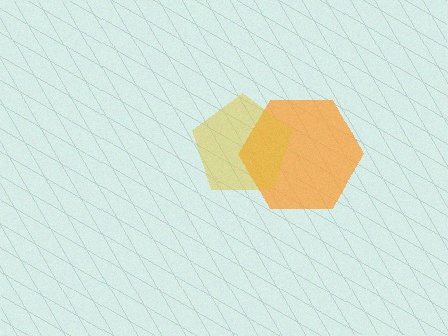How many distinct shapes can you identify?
There are 2 distinct shapes: an orange hexagon, a yellow pentagon.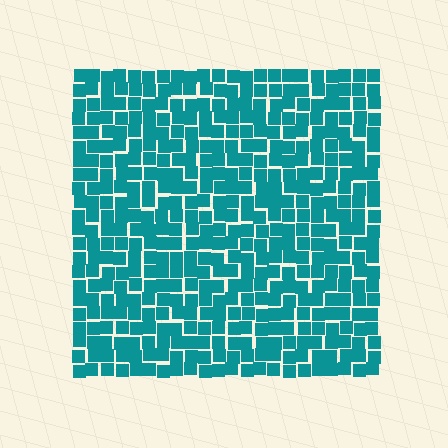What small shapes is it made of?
It is made of small squares.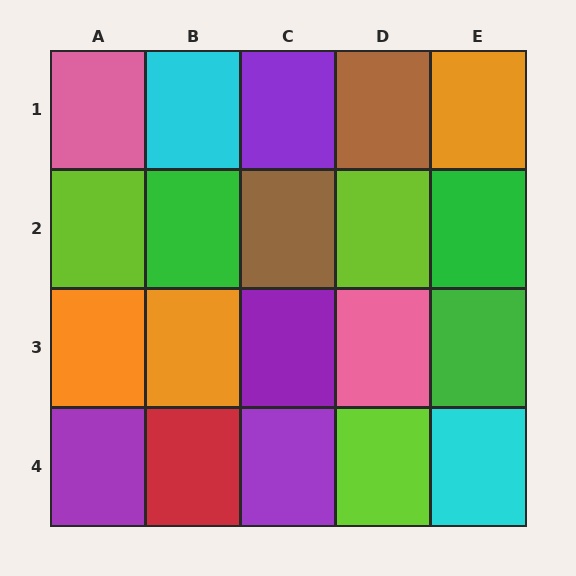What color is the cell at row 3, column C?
Purple.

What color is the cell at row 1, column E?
Orange.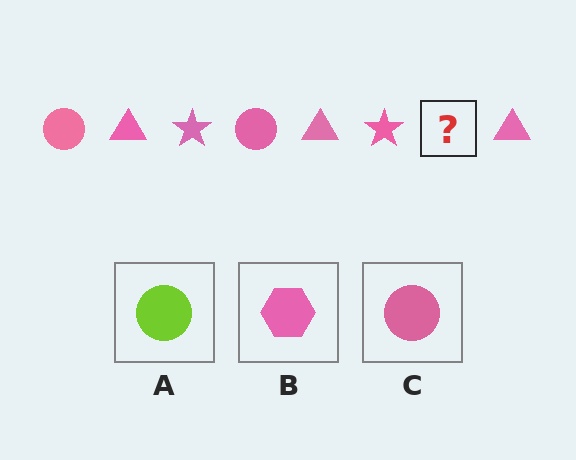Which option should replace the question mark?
Option C.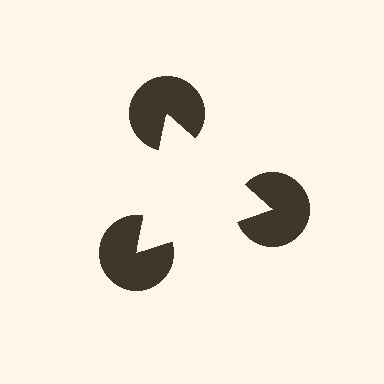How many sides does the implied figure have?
3 sides.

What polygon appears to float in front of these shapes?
An illusory triangle — its edges are inferred from the aligned wedge cuts in the pac-man discs, not physically drawn.